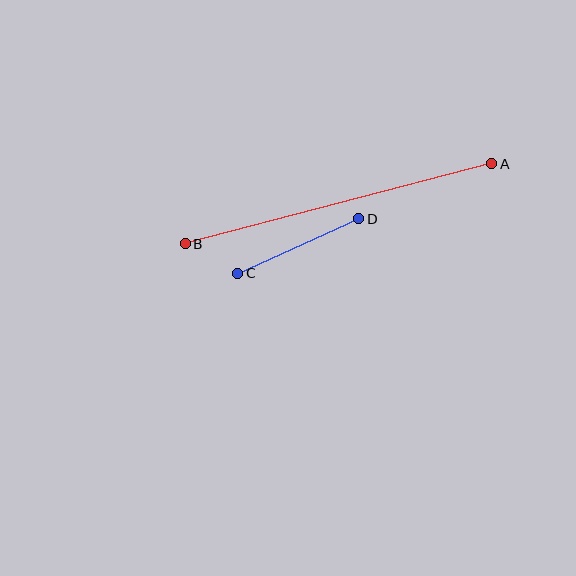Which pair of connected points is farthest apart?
Points A and B are farthest apart.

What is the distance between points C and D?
The distance is approximately 133 pixels.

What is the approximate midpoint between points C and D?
The midpoint is at approximately (298, 246) pixels.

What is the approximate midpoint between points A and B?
The midpoint is at approximately (339, 204) pixels.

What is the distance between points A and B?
The distance is approximately 317 pixels.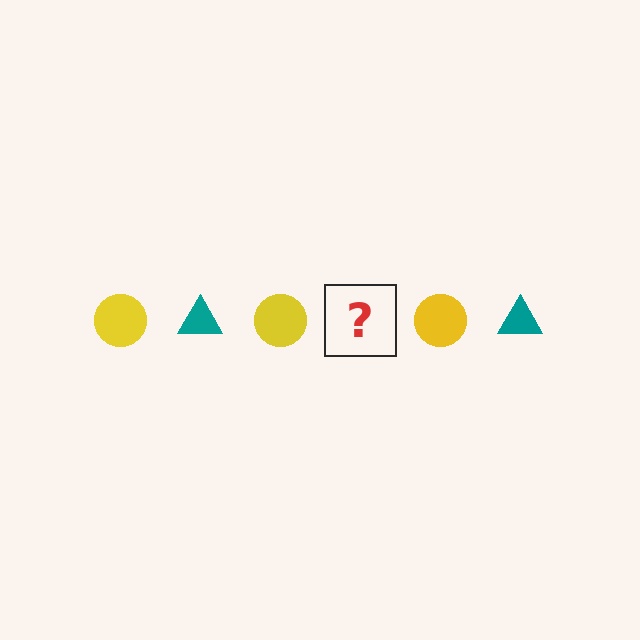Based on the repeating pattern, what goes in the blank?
The blank should be a teal triangle.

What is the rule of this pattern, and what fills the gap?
The rule is that the pattern alternates between yellow circle and teal triangle. The gap should be filled with a teal triangle.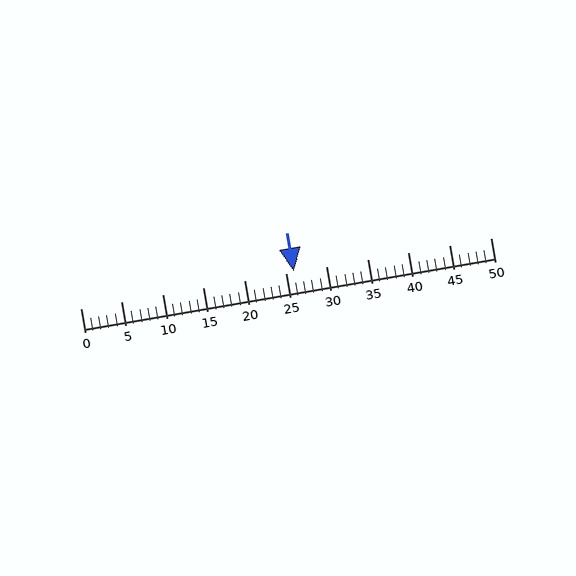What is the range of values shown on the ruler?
The ruler shows values from 0 to 50.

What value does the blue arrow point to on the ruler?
The blue arrow points to approximately 26.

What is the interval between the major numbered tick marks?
The major tick marks are spaced 5 units apart.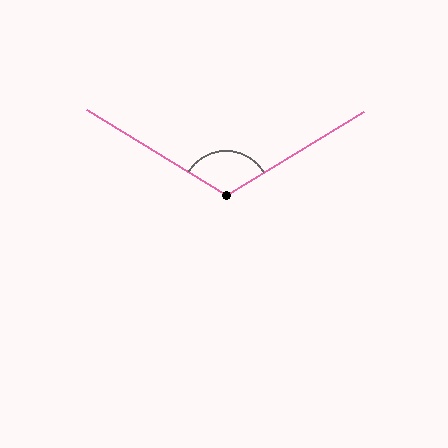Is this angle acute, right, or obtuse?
It is obtuse.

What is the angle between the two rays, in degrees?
Approximately 117 degrees.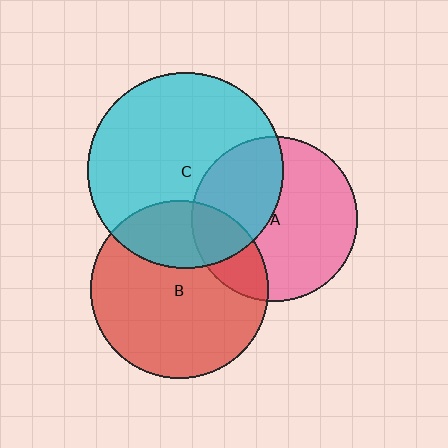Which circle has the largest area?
Circle C (cyan).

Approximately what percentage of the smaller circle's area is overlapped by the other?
Approximately 20%.